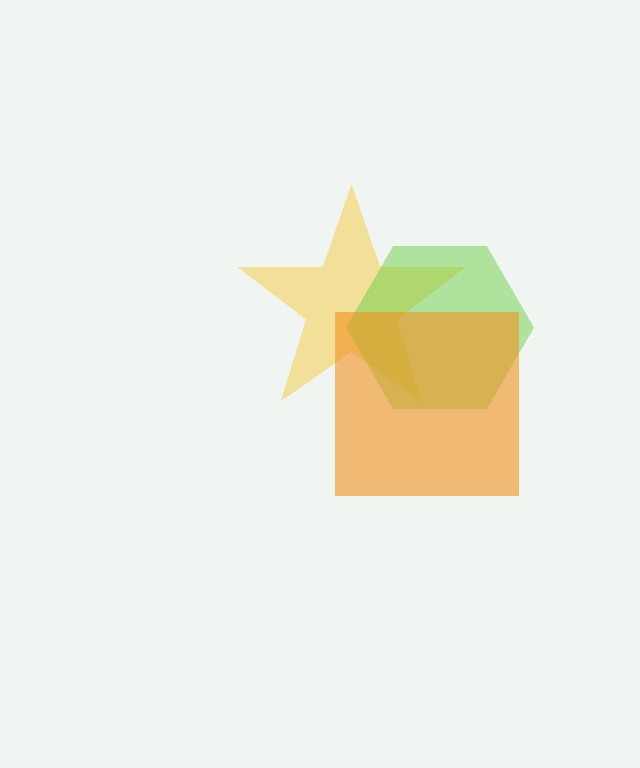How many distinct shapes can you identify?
There are 3 distinct shapes: a yellow star, a lime hexagon, an orange square.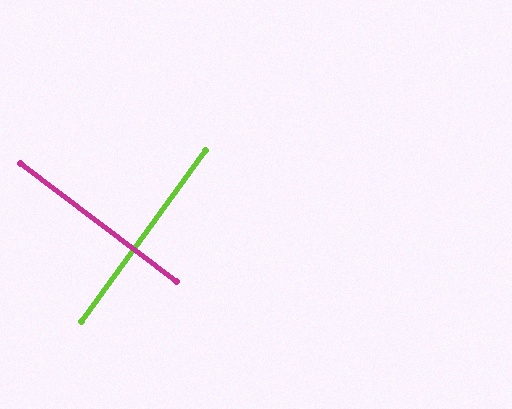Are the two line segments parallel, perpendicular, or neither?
Perpendicular — they meet at approximately 89°.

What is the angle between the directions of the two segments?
Approximately 89 degrees.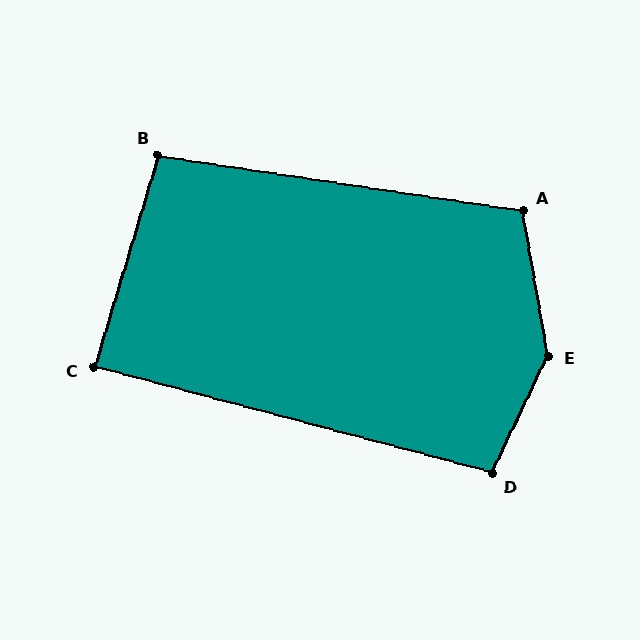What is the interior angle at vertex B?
Approximately 98 degrees (obtuse).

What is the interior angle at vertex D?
Approximately 100 degrees (obtuse).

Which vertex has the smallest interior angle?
C, at approximately 88 degrees.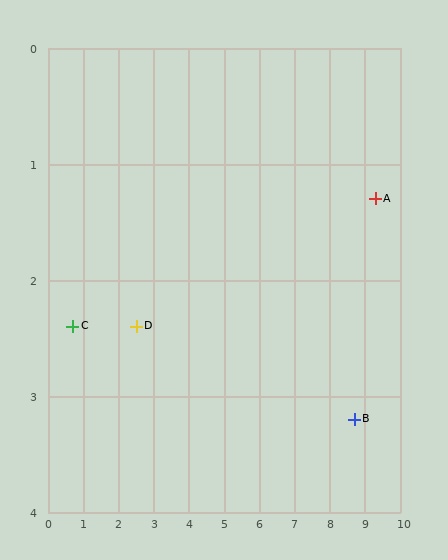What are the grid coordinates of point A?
Point A is at approximately (9.3, 1.3).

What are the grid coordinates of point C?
Point C is at approximately (0.7, 2.4).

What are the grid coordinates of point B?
Point B is at approximately (8.7, 3.2).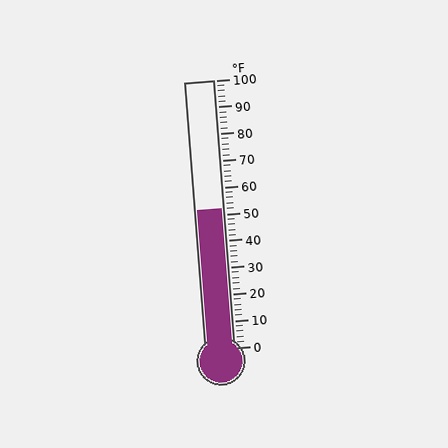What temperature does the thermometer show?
The thermometer shows approximately 52°F.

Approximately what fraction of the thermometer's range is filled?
The thermometer is filled to approximately 50% of its range.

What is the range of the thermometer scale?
The thermometer scale ranges from 0°F to 100°F.